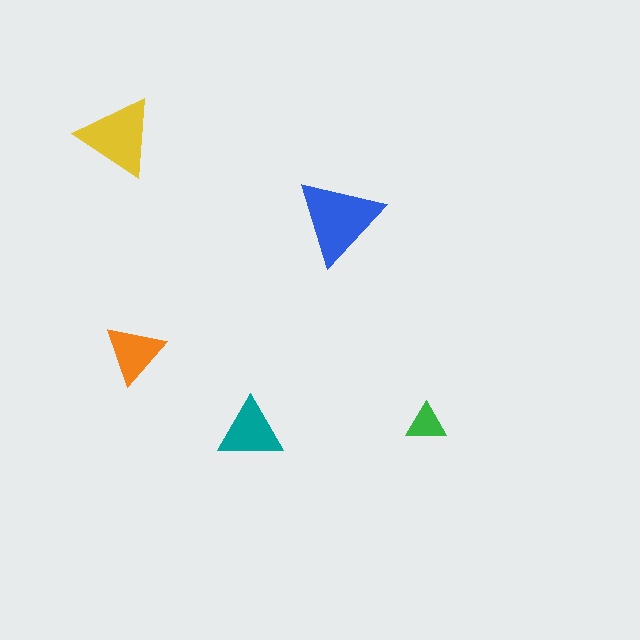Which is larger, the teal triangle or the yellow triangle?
The yellow one.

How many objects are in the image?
There are 5 objects in the image.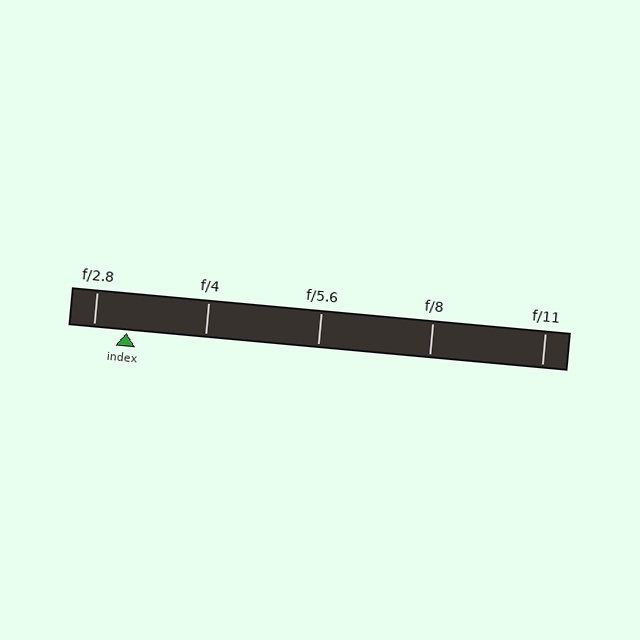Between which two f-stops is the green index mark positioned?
The index mark is between f/2.8 and f/4.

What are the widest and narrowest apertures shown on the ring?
The widest aperture shown is f/2.8 and the narrowest is f/11.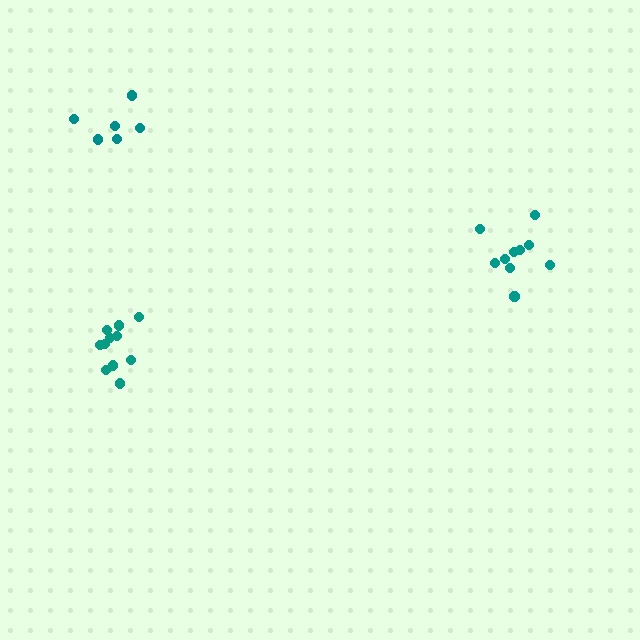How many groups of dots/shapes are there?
There are 3 groups.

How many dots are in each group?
Group 1: 10 dots, Group 2: 11 dots, Group 3: 6 dots (27 total).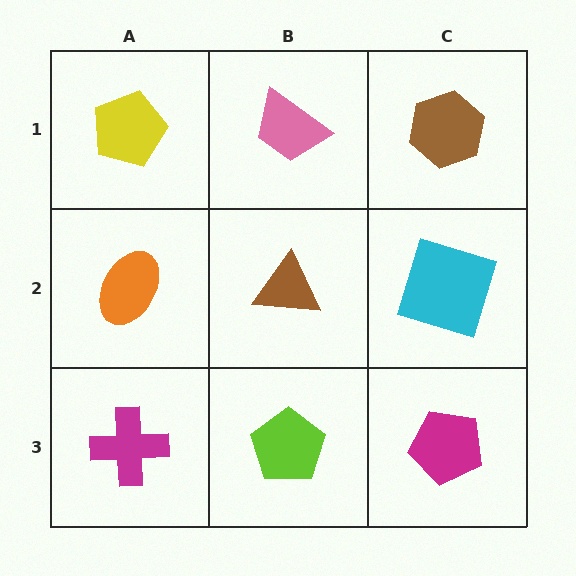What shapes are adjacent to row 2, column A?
A yellow pentagon (row 1, column A), a magenta cross (row 3, column A), a brown triangle (row 2, column B).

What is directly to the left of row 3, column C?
A lime pentagon.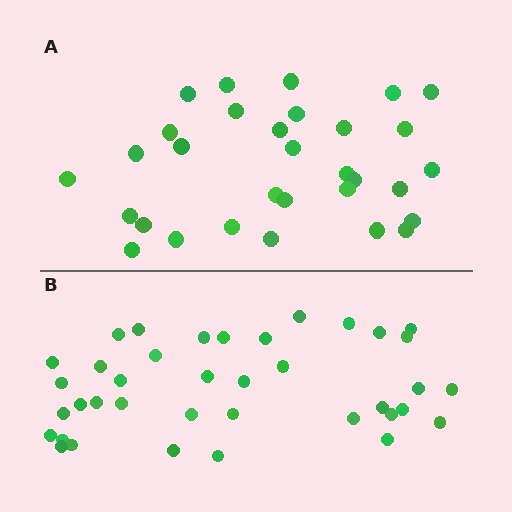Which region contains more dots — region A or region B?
Region B (the bottom region) has more dots.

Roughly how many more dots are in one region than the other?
Region B has roughly 8 or so more dots than region A.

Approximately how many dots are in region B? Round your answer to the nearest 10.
About 40 dots. (The exact count is 38, which rounds to 40.)